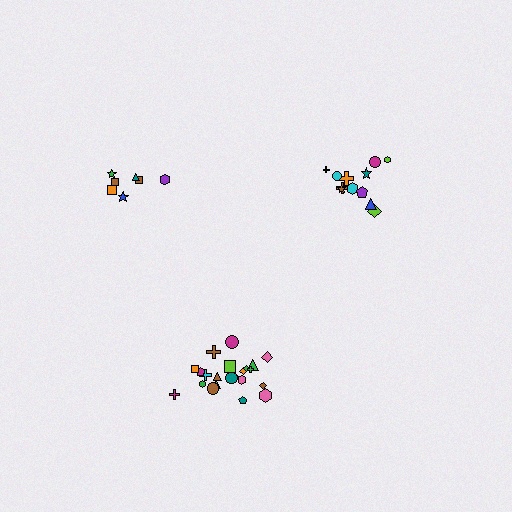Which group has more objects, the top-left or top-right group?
The top-right group.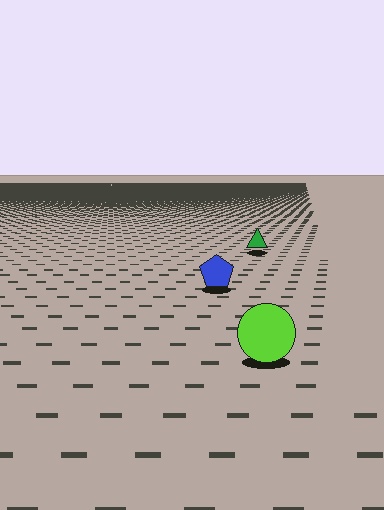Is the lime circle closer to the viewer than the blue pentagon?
Yes. The lime circle is closer — you can tell from the texture gradient: the ground texture is coarser near it.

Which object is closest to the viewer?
The lime circle is closest. The texture marks near it are larger and more spread out.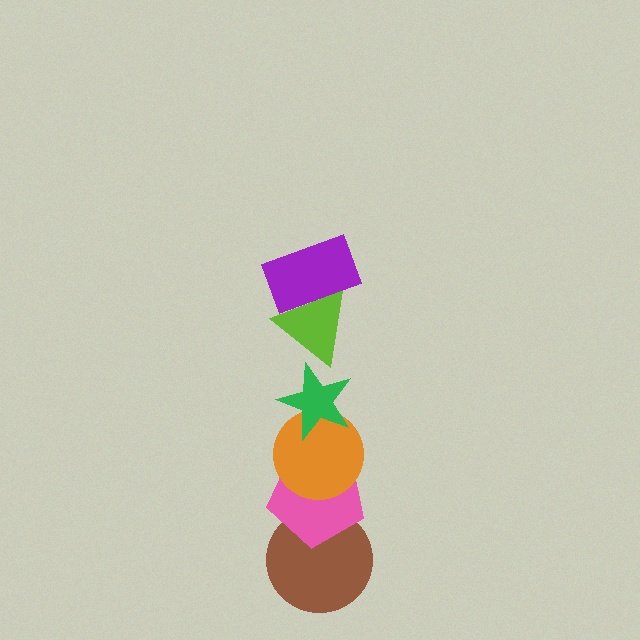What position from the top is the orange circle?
The orange circle is 4th from the top.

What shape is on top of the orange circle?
The green star is on top of the orange circle.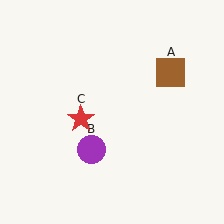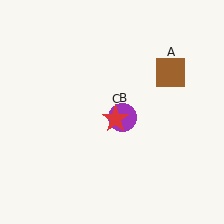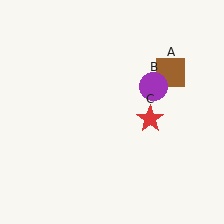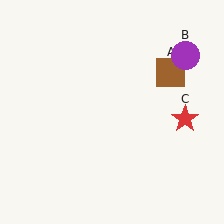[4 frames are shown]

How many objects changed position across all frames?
2 objects changed position: purple circle (object B), red star (object C).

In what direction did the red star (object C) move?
The red star (object C) moved right.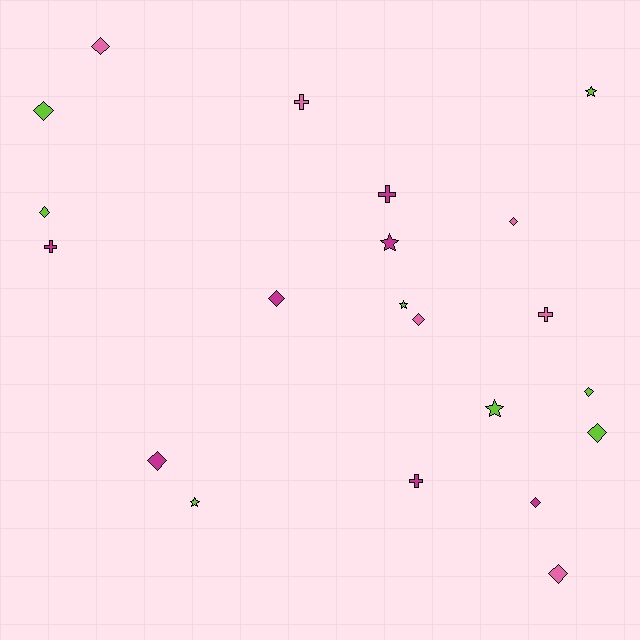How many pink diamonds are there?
There are 4 pink diamonds.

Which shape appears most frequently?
Diamond, with 11 objects.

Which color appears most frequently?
Lime, with 8 objects.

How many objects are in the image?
There are 21 objects.